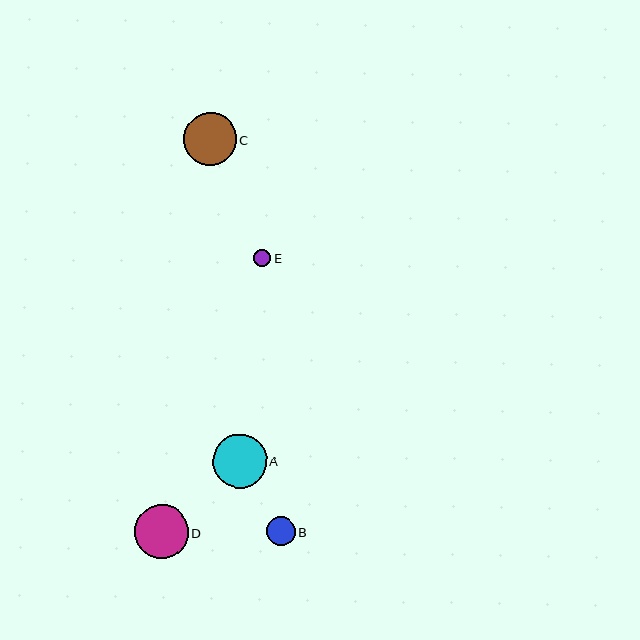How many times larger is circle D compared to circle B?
Circle D is approximately 1.9 times the size of circle B.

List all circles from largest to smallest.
From largest to smallest: D, A, C, B, E.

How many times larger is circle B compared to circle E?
Circle B is approximately 1.7 times the size of circle E.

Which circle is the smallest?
Circle E is the smallest with a size of approximately 17 pixels.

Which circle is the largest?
Circle D is the largest with a size of approximately 54 pixels.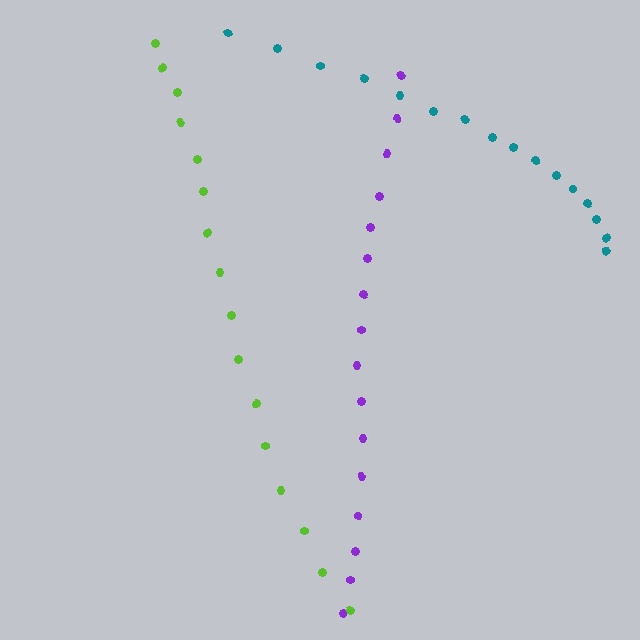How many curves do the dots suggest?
There are 3 distinct paths.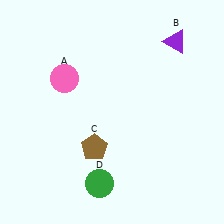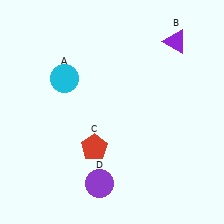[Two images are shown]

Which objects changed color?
A changed from pink to cyan. C changed from brown to red. D changed from green to purple.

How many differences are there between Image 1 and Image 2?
There are 3 differences between the two images.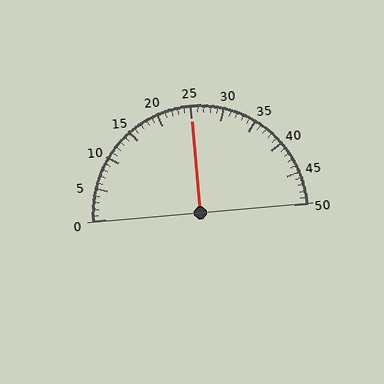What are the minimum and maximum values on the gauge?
The gauge ranges from 0 to 50.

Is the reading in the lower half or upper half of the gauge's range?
The reading is in the upper half of the range (0 to 50).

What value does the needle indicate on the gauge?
The needle indicates approximately 25.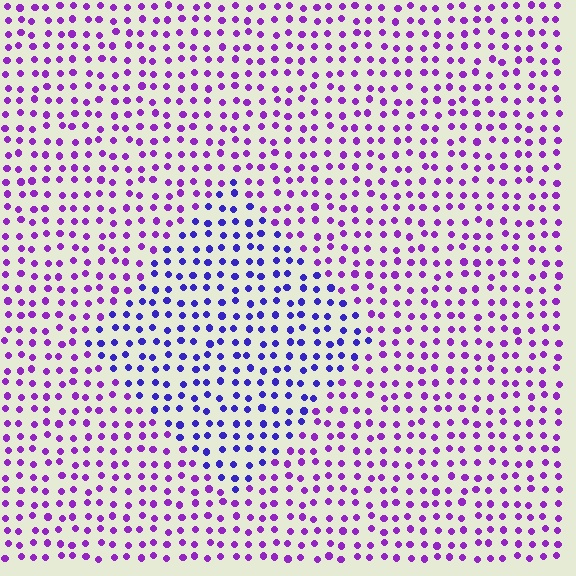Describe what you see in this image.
The image is filled with small purple elements in a uniform arrangement. A diamond-shaped region is visible where the elements are tinted to a slightly different hue, forming a subtle color boundary.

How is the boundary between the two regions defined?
The boundary is defined purely by a slight shift in hue (about 36 degrees). Spacing, size, and orientation are identical on both sides.